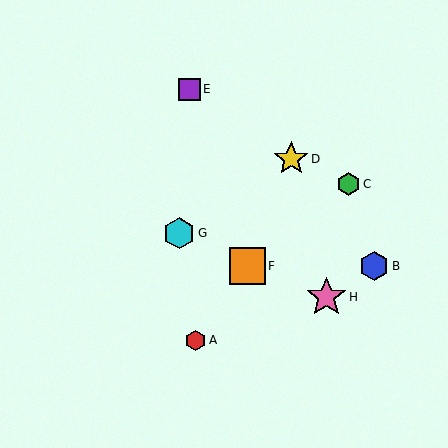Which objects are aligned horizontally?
Objects B, F are aligned horizontally.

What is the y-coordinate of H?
Object H is at y≈297.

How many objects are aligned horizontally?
2 objects (B, F) are aligned horizontally.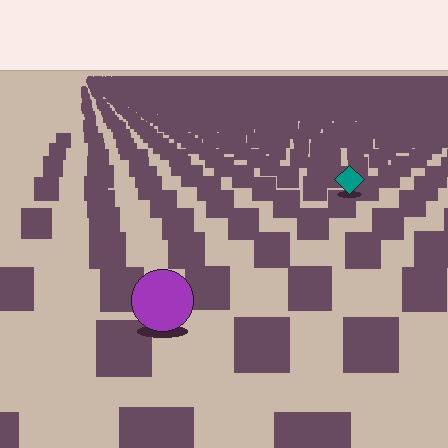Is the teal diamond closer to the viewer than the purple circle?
No. The purple circle is closer — you can tell from the texture gradient: the ground texture is coarser near it.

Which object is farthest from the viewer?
The teal diamond is farthest from the viewer. It appears smaller and the ground texture around it is denser.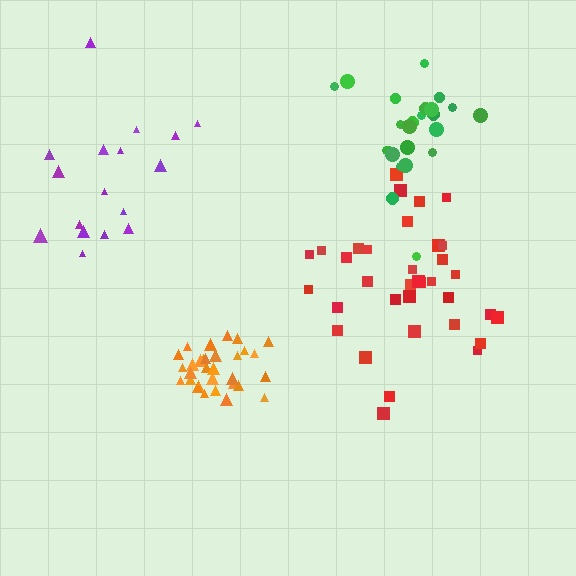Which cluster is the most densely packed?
Orange.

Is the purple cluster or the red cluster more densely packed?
Red.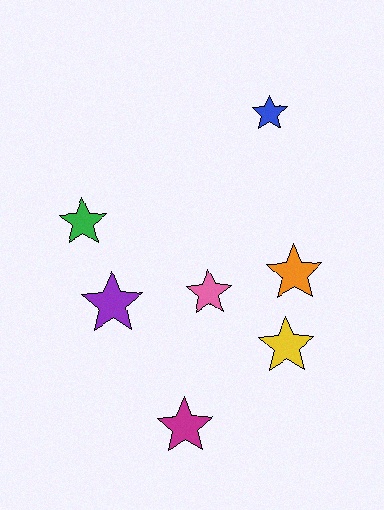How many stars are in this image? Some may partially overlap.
There are 7 stars.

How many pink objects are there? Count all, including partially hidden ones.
There is 1 pink object.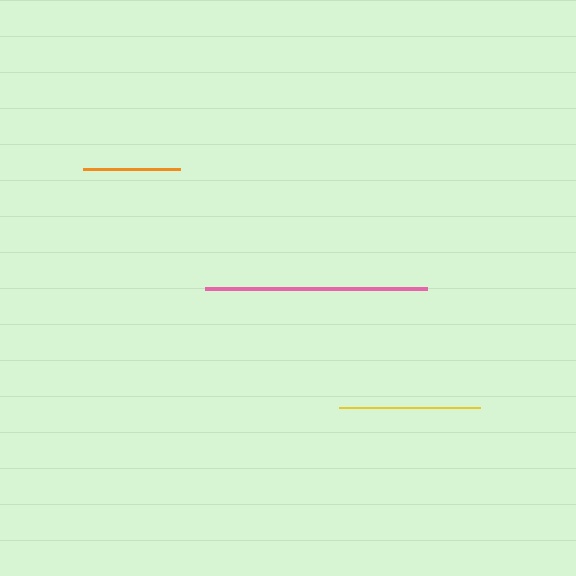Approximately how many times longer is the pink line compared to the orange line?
The pink line is approximately 2.3 times the length of the orange line.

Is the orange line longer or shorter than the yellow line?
The yellow line is longer than the orange line.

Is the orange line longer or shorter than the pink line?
The pink line is longer than the orange line.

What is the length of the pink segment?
The pink segment is approximately 221 pixels long.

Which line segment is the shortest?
The orange line is the shortest at approximately 97 pixels.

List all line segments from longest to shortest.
From longest to shortest: pink, yellow, orange.